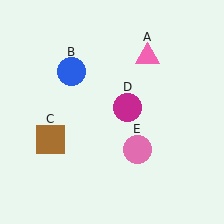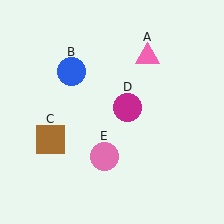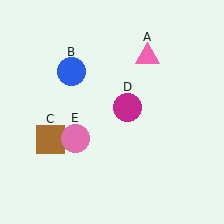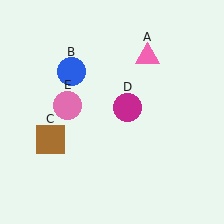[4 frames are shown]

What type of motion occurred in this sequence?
The pink circle (object E) rotated clockwise around the center of the scene.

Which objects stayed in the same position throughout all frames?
Pink triangle (object A) and blue circle (object B) and brown square (object C) and magenta circle (object D) remained stationary.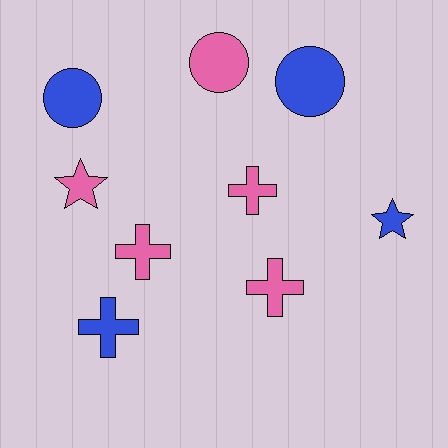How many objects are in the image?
There are 9 objects.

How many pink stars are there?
There is 1 pink star.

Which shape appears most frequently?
Cross, with 4 objects.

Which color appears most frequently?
Pink, with 5 objects.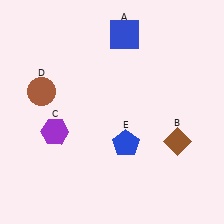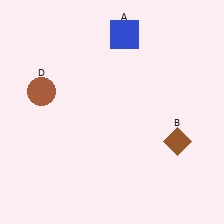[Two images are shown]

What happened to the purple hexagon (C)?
The purple hexagon (C) was removed in Image 2. It was in the bottom-left area of Image 1.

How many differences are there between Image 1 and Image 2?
There are 2 differences between the two images.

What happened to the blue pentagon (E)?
The blue pentagon (E) was removed in Image 2. It was in the bottom-right area of Image 1.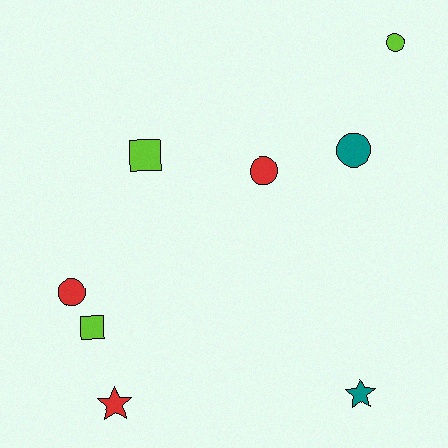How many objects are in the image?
There are 8 objects.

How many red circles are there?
There are 2 red circles.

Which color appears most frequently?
Red, with 3 objects.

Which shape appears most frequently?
Circle, with 4 objects.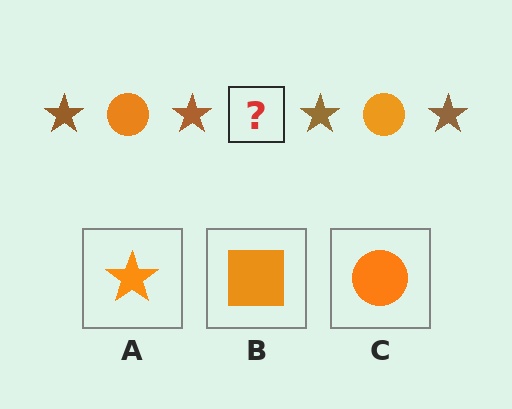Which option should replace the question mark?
Option C.